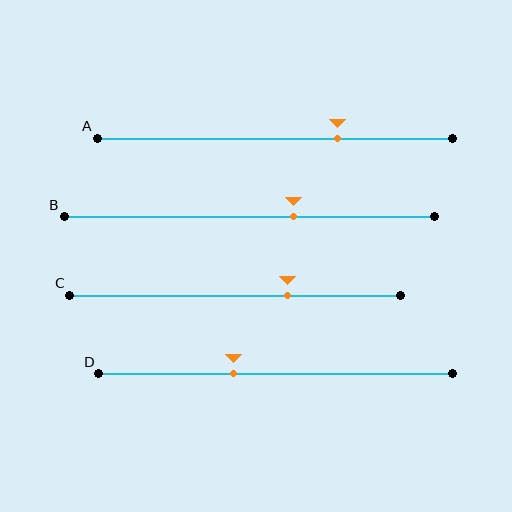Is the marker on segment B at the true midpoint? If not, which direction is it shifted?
No, the marker on segment B is shifted to the right by about 12% of the segment length.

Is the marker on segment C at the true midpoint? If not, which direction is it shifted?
No, the marker on segment C is shifted to the right by about 16% of the segment length.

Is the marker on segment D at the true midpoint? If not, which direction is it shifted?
No, the marker on segment D is shifted to the left by about 12% of the segment length.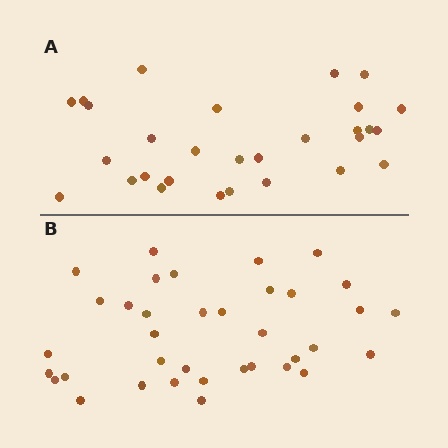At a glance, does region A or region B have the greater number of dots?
Region B (the bottom region) has more dots.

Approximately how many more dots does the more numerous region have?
Region B has roughly 8 or so more dots than region A.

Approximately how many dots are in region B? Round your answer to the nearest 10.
About 40 dots. (The exact count is 36, which rounds to 40.)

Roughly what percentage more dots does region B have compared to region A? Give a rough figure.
About 25% more.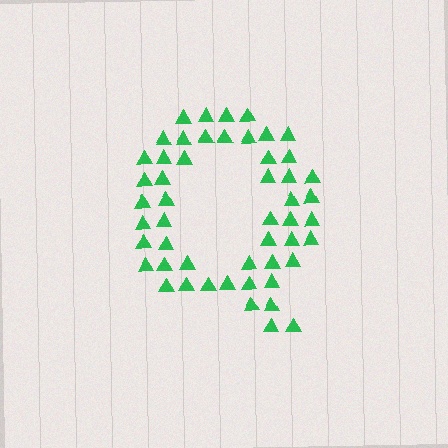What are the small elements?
The small elements are triangles.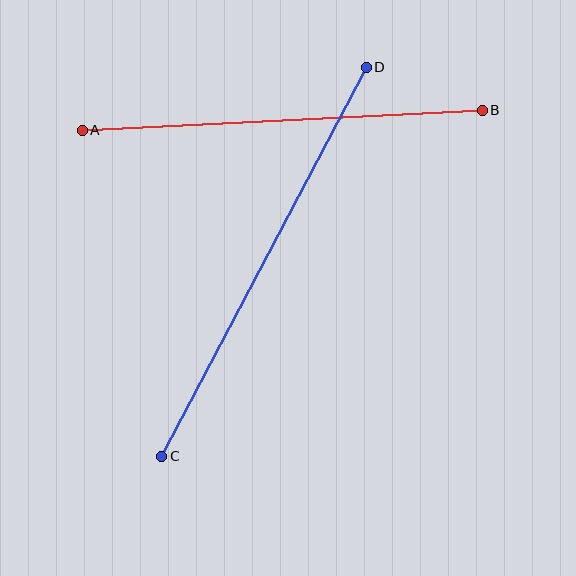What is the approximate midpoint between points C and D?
The midpoint is at approximately (264, 262) pixels.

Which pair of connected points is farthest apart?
Points C and D are farthest apart.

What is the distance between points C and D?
The distance is approximately 439 pixels.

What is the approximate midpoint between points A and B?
The midpoint is at approximately (282, 120) pixels.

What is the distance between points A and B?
The distance is approximately 400 pixels.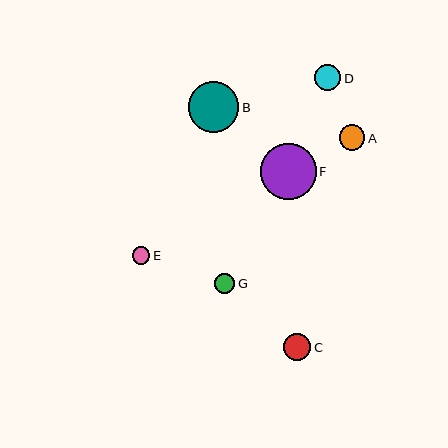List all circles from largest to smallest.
From largest to smallest: F, B, C, D, A, G, E.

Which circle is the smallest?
Circle E is the smallest with a size of approximately 18 pixels.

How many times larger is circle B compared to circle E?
Circle B is approximately 2.8 times the size of circle E.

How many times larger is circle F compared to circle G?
Circle F is approximately 2.8 times the size of circle G.